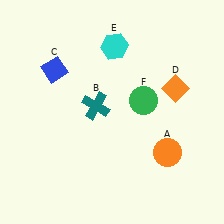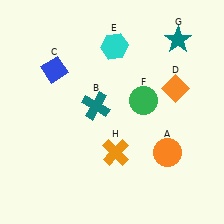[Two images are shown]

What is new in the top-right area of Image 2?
A teal star (G) was added in the top-right area of Image 2.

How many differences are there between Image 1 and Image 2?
There are 2 differences between the two images.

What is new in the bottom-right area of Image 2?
An orange cross (H) was added in the bottom-right area of Image 2.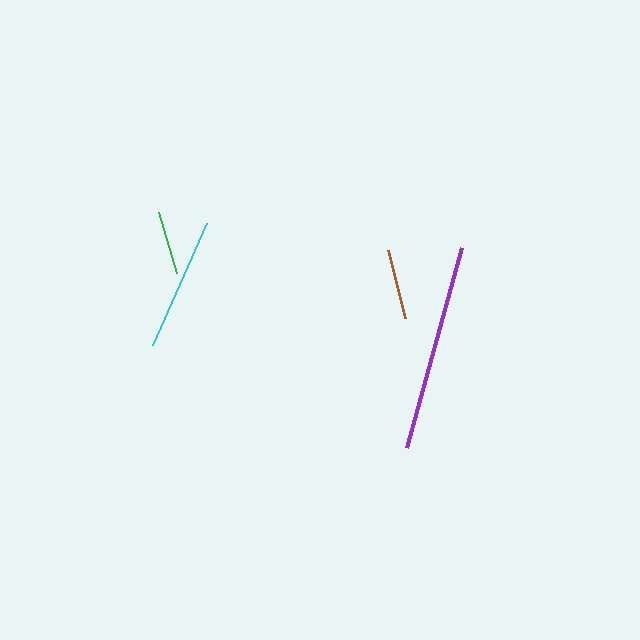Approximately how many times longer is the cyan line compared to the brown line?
The cyan line is approximately 1.9 times the length of the brown line.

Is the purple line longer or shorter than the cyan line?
The purple line is longer than the cyan line.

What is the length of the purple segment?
The purple segment is approximately 207 pixels long.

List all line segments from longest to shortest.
From longest to shortest: purple, cyan, brown, green.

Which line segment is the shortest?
The green line is the shortest at approximately 64 pixels.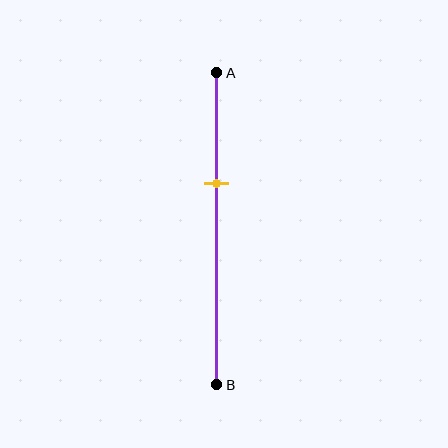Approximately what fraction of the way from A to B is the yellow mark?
The yellow mark is approximately 35% of the way from A to B.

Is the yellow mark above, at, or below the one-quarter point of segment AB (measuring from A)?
The yellow mark is below the one-quarter point of segment AB.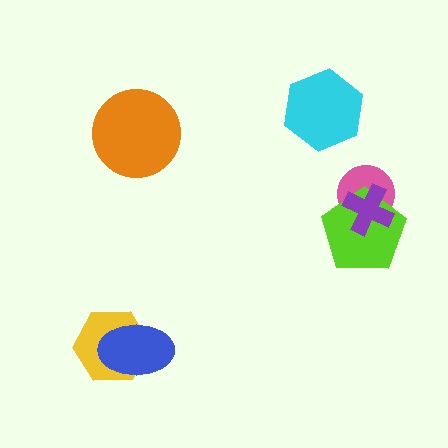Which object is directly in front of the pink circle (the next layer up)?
The lime pentagon is directly in front of the pink circle.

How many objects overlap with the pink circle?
2 objects overlap with the pink circle.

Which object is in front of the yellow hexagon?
The blue ellipse is in front of the yellow hexagon.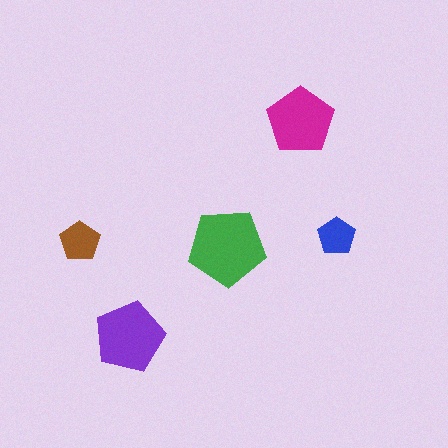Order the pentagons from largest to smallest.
the green one, the purple one, the magenta one, the brown one, the blue one.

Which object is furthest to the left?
The brown pentagon is leftmost.